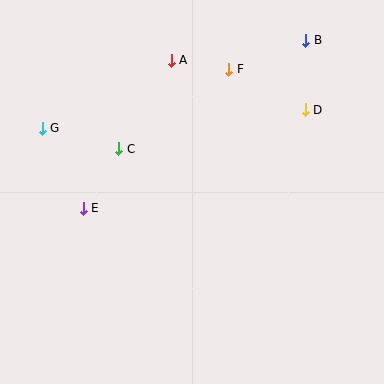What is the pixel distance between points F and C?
The distance between F and C is 136 pixels.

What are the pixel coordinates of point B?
Point B is at (306, 40).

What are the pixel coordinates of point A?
Point A is at (171, 60).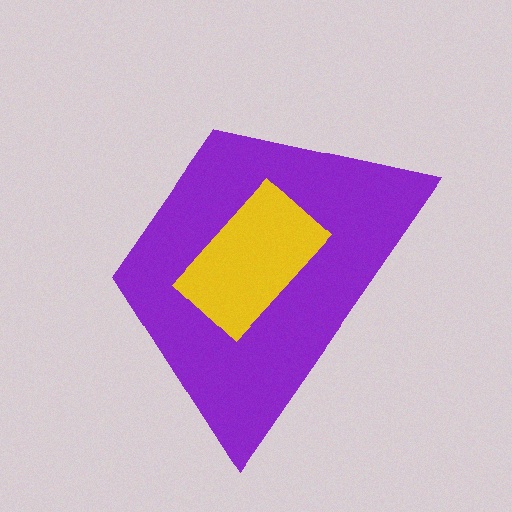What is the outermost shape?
The purple trapezoid.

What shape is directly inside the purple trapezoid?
The yellow rectangle.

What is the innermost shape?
The yellow rectangle.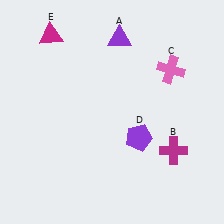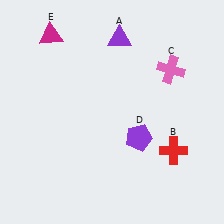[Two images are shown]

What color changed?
The cross (B) changed from magenta in Image 1 to red in Image 2.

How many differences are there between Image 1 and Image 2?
There is 1 difference between the two images.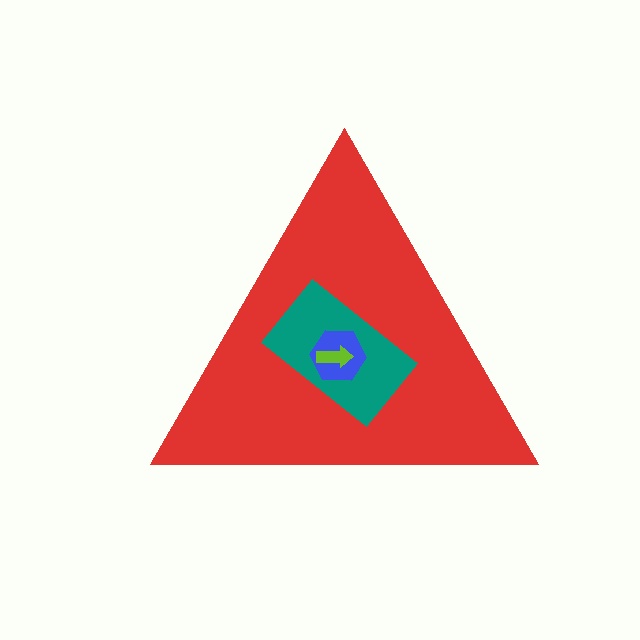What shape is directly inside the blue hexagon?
The lime arrow.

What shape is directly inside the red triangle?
The teal rectangle.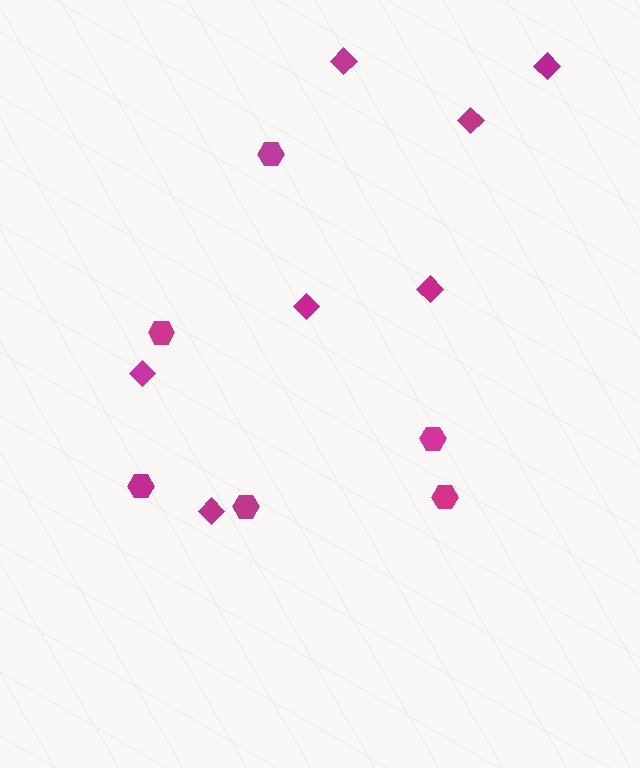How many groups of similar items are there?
There are 2 groups: one group of diamonds (7) and one group of hexagons (6).